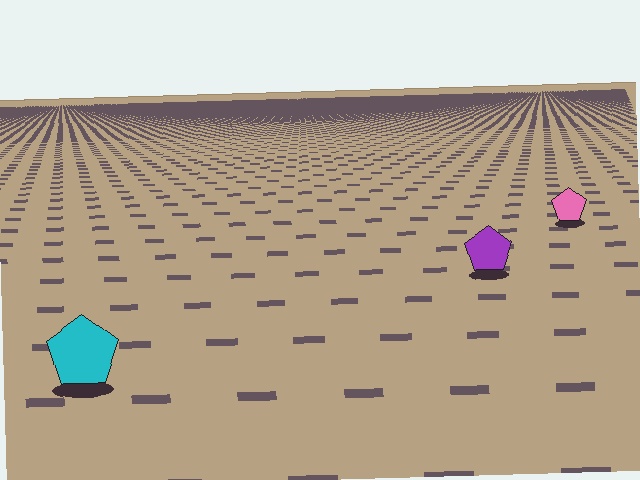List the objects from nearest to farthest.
From nearest to farthest: the cyan pentagon, the purple pentagon, the pink pentagon.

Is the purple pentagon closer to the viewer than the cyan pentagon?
No. The cyan pentagon is closer — you can tell from the texture gradient: the ground texture is coarser near it.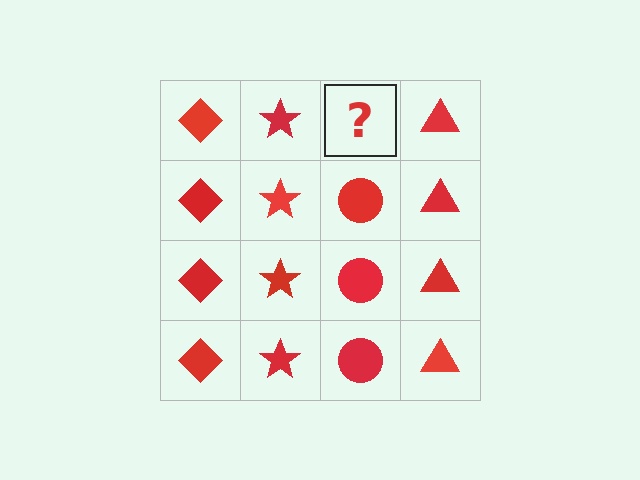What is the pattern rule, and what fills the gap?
The rule is that each column has a consistent shape. The gap should be filled with a red circle.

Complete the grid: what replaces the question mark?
The question mark should be replaced with a red circle.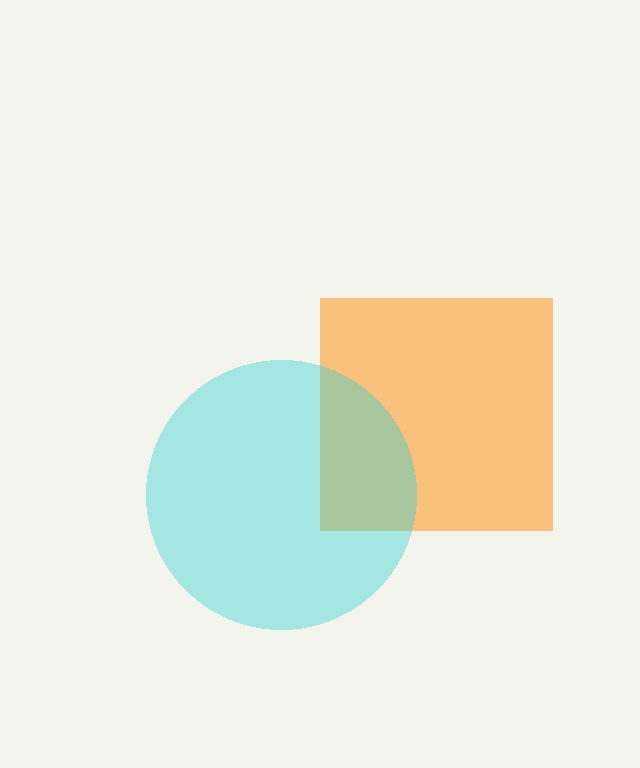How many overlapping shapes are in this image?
There are 2 overlapping shapes in the image.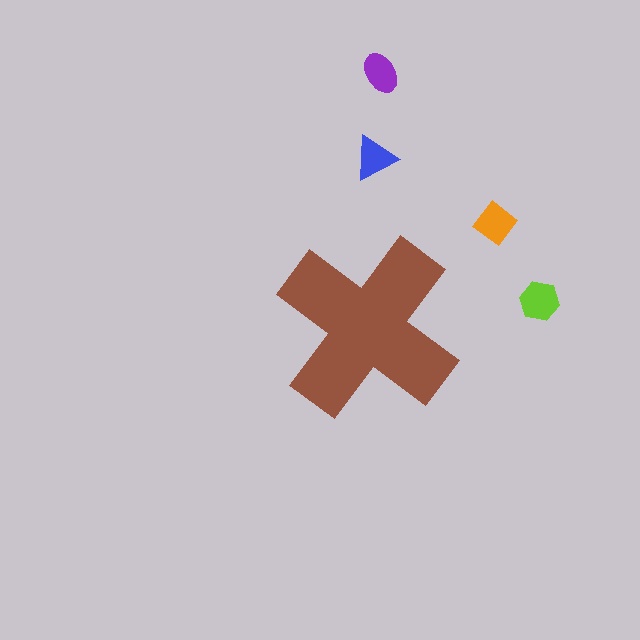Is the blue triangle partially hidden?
No, the blue triangle is fully visible.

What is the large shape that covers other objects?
A brown cross.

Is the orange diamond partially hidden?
No, the orange diamond is fully visible.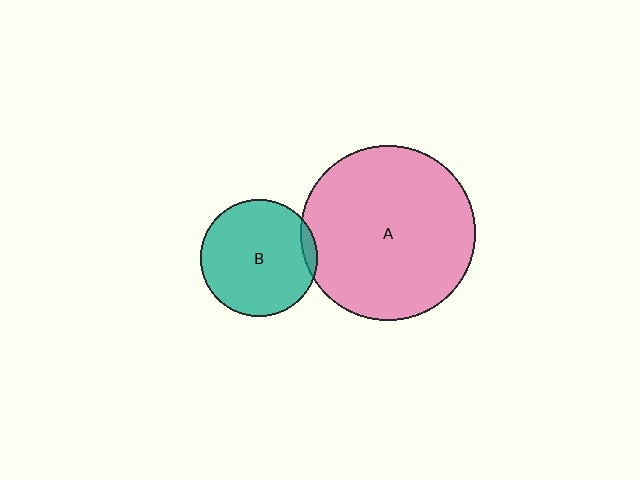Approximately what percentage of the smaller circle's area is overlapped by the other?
Approximately 5%.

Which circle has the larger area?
Circle A (pink).